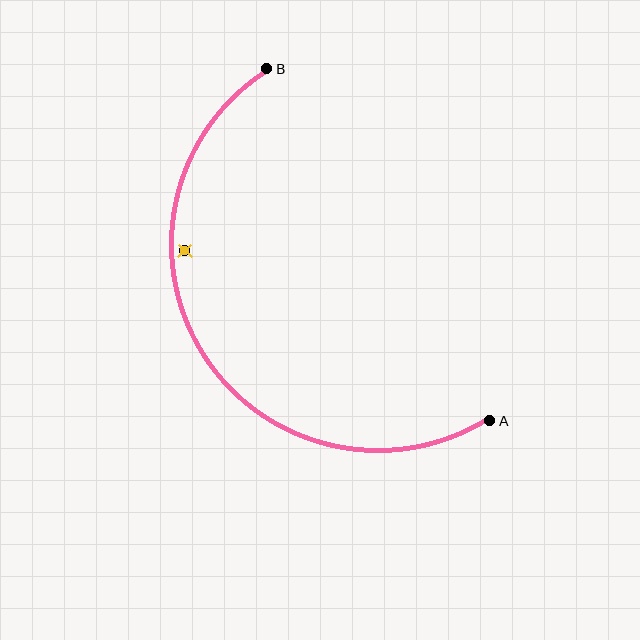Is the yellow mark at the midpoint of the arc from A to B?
No — the yellow mark does not lie on the arc at all. It sits slightly inside the curve.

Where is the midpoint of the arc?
The arc midpoint is the point on the curve farthest from the straight line joining A and B. It sits to the left of that line.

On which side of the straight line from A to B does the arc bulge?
The arc bulges to the left of the straight line connecting A and B.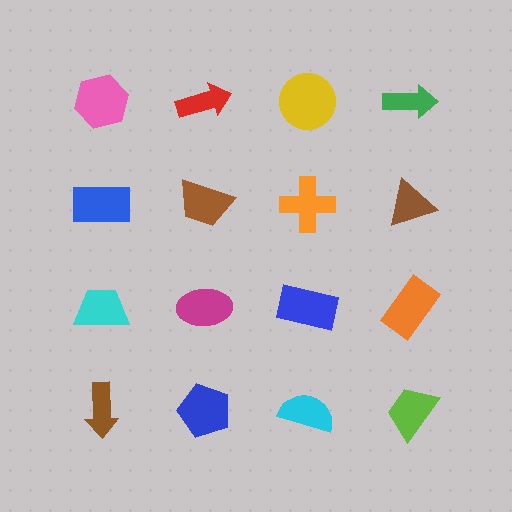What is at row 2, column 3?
An orange cross.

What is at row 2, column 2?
A brown trapezoid.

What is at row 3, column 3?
A blue rectangle.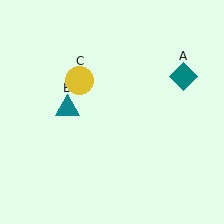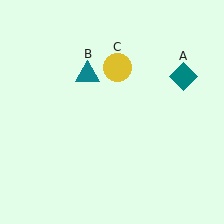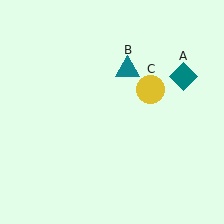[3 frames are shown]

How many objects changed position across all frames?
2 objects changed position: teal triangle (object B), yellow circle (object C).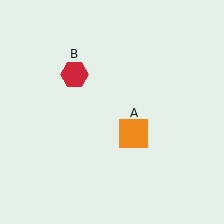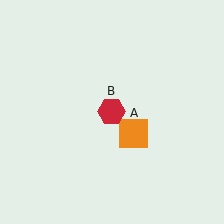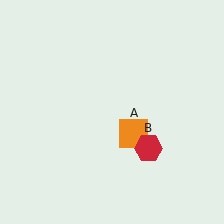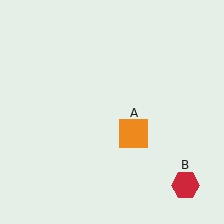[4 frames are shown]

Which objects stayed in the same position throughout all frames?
Orange square (object A) remained stationary.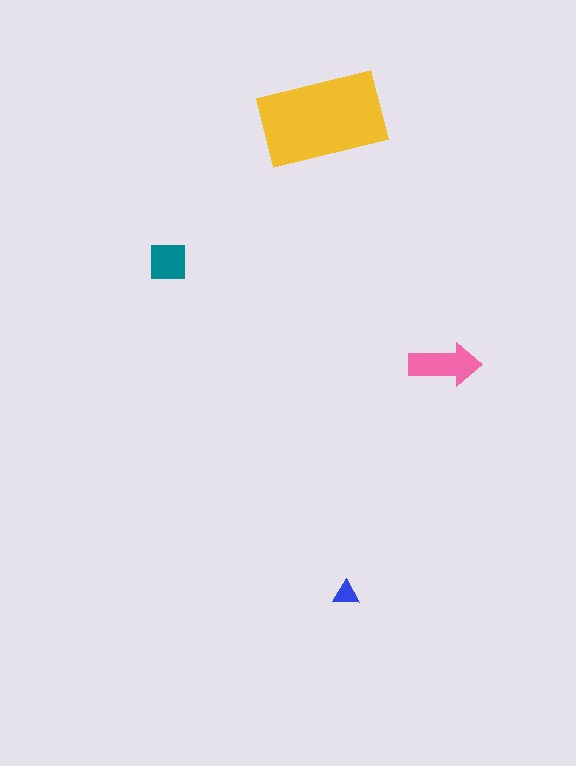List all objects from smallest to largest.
The blue triangle, the teal square, the pink arrow, the yellow rectangle.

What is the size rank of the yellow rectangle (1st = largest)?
1st.